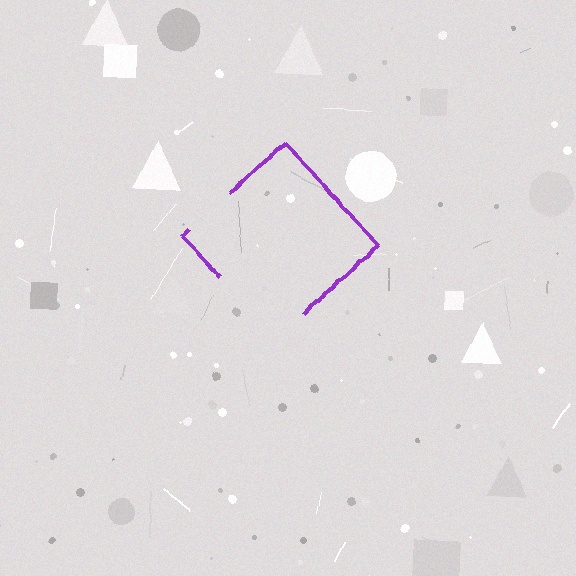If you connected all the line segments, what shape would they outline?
They would outline a diamond.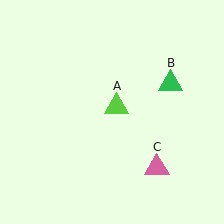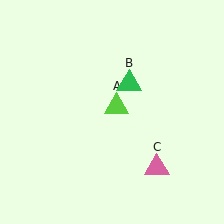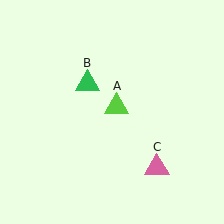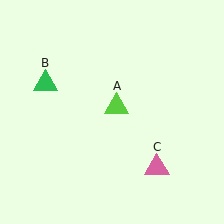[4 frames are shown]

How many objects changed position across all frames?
1 object changed position: green triangle (object B).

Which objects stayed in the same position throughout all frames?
Lime triangle (object A) and pink triangle (object C) remained stationary.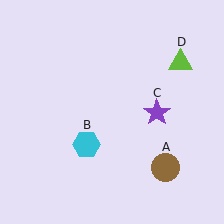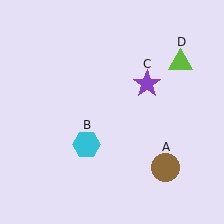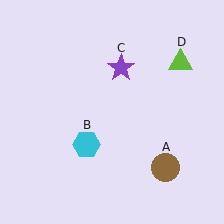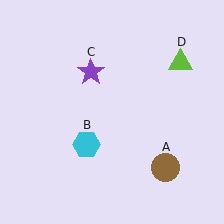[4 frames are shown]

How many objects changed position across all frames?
1 object changed position: purple star (object C).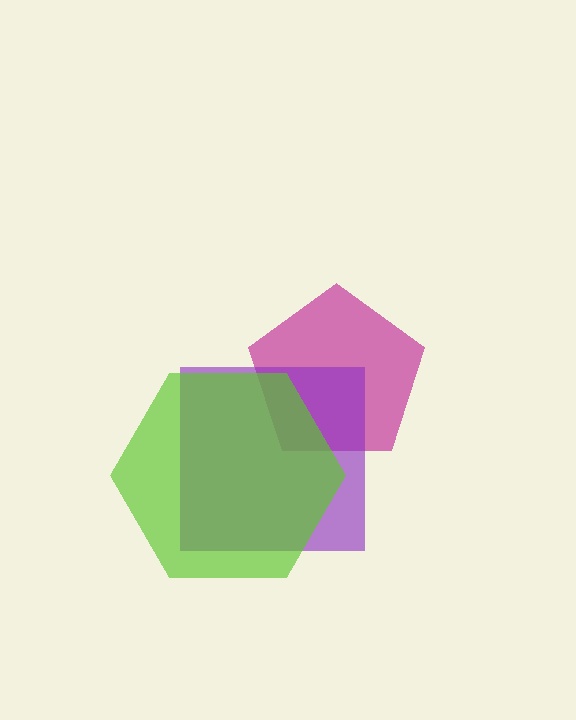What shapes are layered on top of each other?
The layered shapes are: a magenta pentagon, a purple square, a lime hexagon.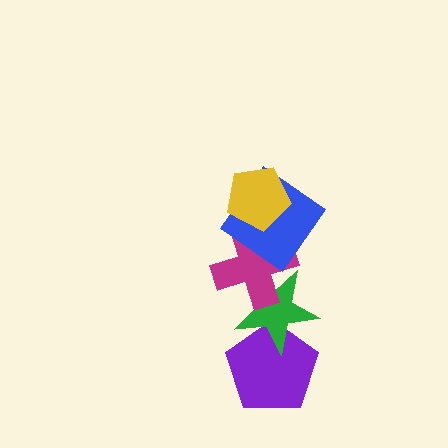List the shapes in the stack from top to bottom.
From top to bottom: the yellow pentagon, the blue diamond, the magenta cross, the green star, the purple pentagon.